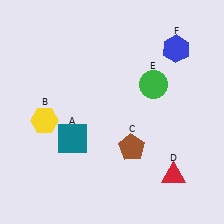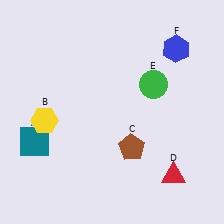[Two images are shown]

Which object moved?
The teal square (A) moved left.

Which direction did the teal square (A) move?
The teal square (A) moved left.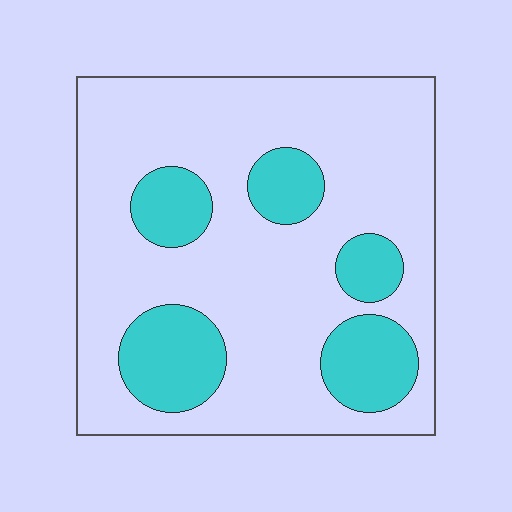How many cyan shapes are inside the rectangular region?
5.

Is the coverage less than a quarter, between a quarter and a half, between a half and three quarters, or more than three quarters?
Less than a quarter.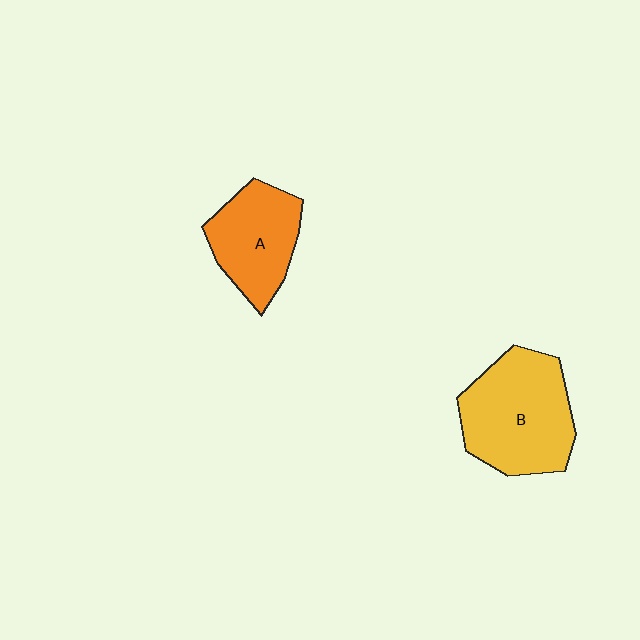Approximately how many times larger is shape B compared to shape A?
Approximately 1.4 times.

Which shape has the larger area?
Shape B (yellow).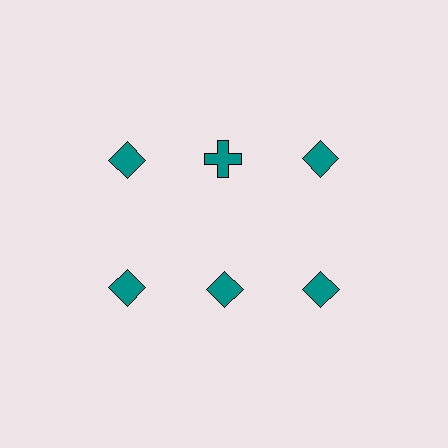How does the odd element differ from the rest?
It has a different shape: cross instead of diamond.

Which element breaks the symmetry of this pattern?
The teal cross in the top row, second from left column breaks the symmetry. All other shapes are teal diamonds.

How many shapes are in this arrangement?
There are 6 shapes arranged in a grid pattern.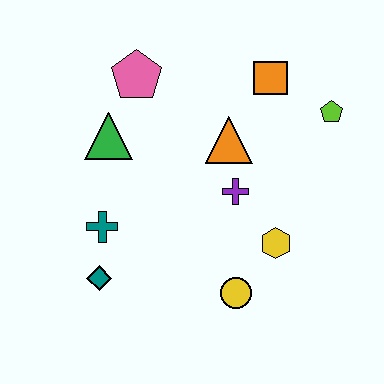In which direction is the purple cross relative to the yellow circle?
The purple cross is above the yellow circle.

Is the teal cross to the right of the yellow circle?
No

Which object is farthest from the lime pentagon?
The teal diamond is farthest from the lime pentagon.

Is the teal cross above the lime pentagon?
No